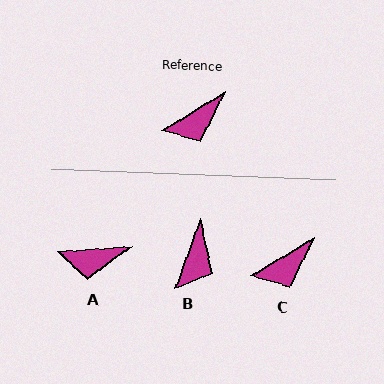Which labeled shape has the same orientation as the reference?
C.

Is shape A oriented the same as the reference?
No, it is off by about 27 degrees.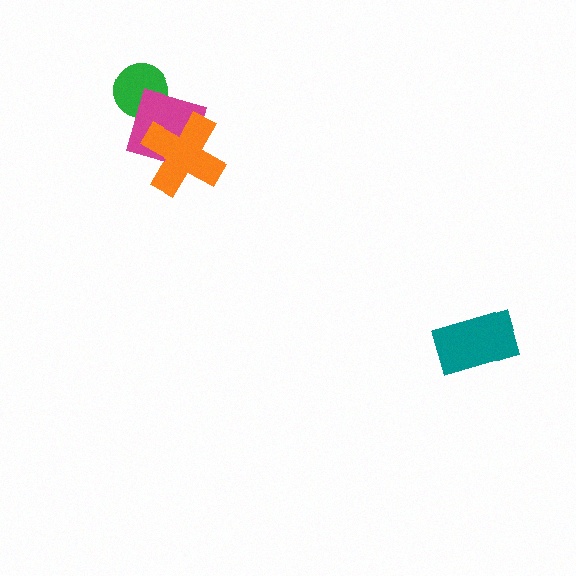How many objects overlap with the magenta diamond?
2 objects overlap with the magenta diamond.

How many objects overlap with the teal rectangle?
0 objects overlap with the teal rectangle.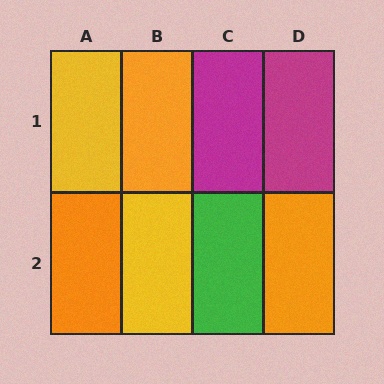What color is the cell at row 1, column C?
Magenta.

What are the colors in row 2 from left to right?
Orange, yellow, green, orange.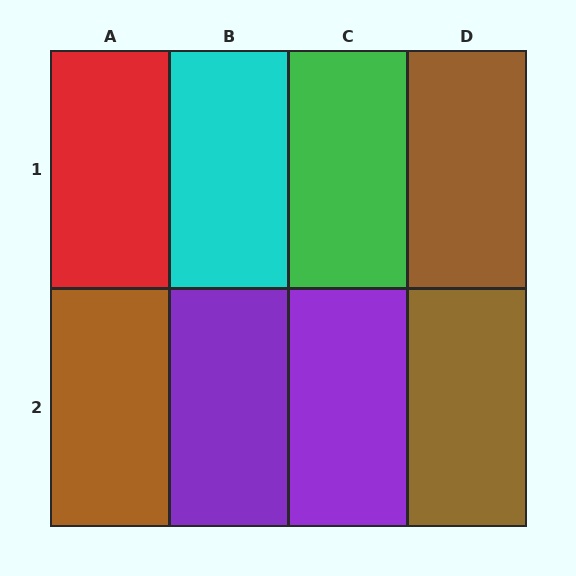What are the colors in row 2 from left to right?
Brown, purple, purple, brown.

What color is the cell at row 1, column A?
Red.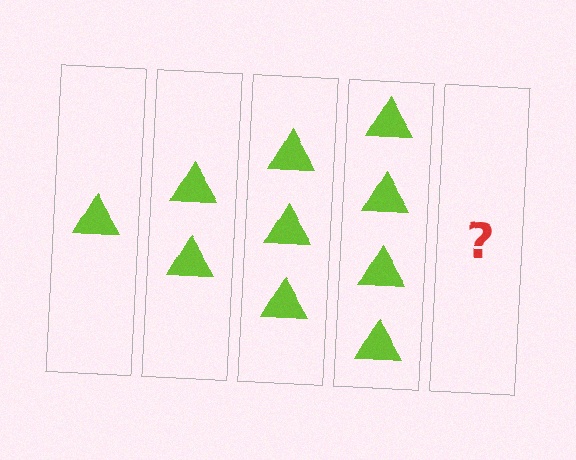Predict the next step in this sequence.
The next step is 5 triangles.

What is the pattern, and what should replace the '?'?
The pattern is that each step adds one more triangle. The '?' should be 5 triangles.